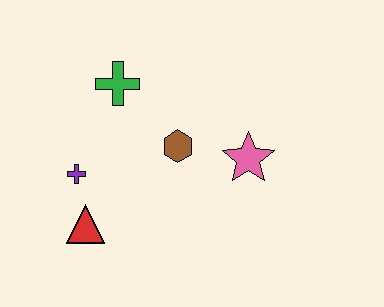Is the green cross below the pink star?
No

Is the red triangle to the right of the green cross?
No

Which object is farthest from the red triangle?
The pink star is farthest from the red triangle.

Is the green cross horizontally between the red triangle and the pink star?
Yes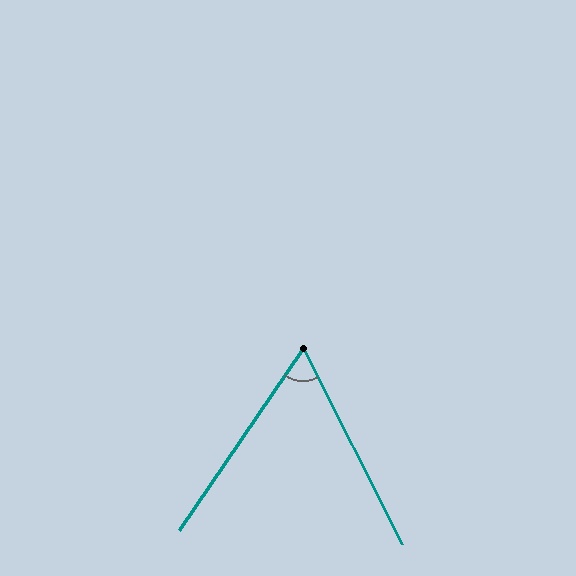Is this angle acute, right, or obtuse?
It is acute.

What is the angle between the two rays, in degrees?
Approximately 61 degrees.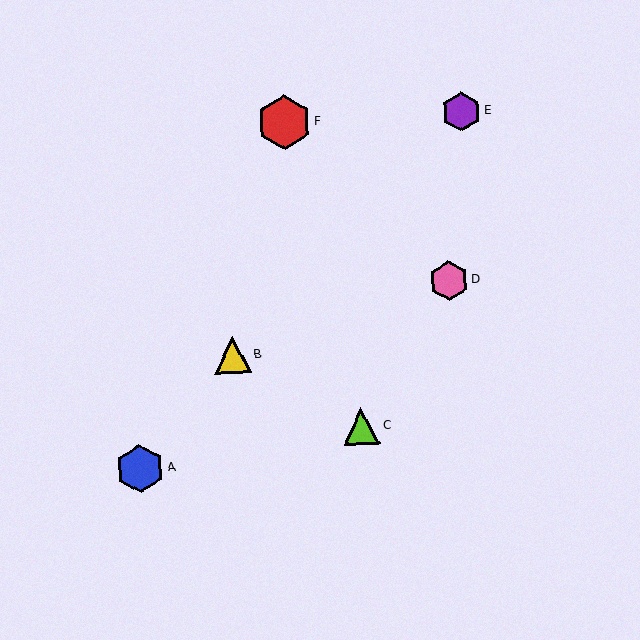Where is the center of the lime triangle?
The center of the lime triangle is at (361, 426).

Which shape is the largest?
The red hexagon (labeled F) is the largest.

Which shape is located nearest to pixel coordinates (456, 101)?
The purple hexagon (labeled E) at (461, 112) is nearest to that location.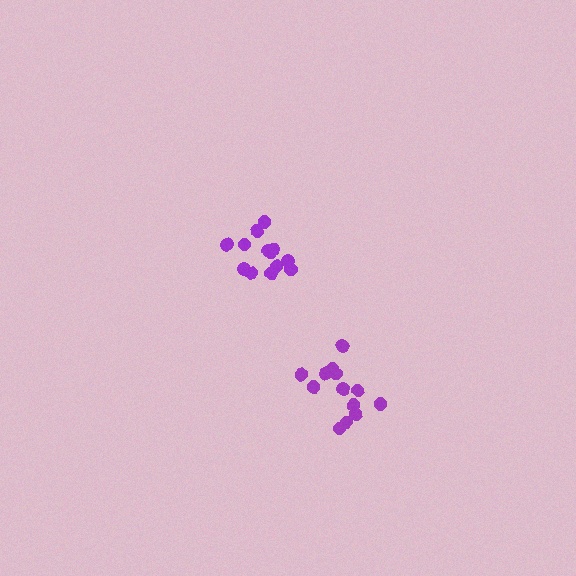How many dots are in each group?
Group 1: 13 dots, Group 2: 13 dots (26 total).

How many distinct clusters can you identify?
There are 2 distinct clusters.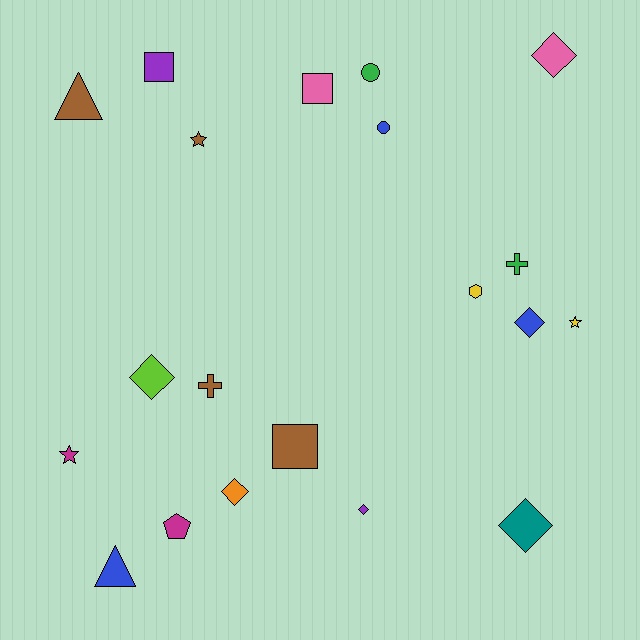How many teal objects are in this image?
There is 1 teal object.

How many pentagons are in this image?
There is 1 pentagon.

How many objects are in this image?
There are 20 objects.